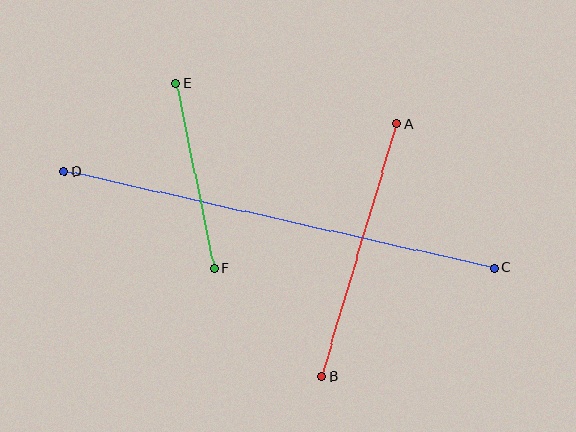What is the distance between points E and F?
The distance is approximately 189 pixels.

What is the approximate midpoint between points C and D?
The midpoint is at approximately (279, 220) pixels.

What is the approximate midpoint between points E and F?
The midpoint is at approximately (195, 176) pixels.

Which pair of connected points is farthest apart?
Points C and D are farthest apart.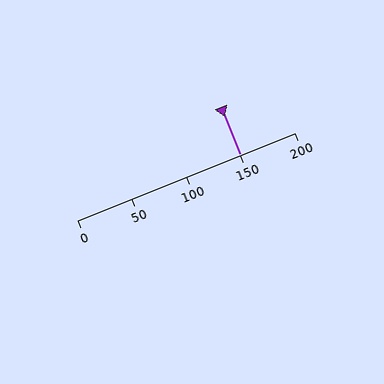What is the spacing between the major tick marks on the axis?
The major ticks are spaced 50 apart.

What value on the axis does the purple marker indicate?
The marker indicates approximately 150.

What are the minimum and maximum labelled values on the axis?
The axis runs from 0 to 200.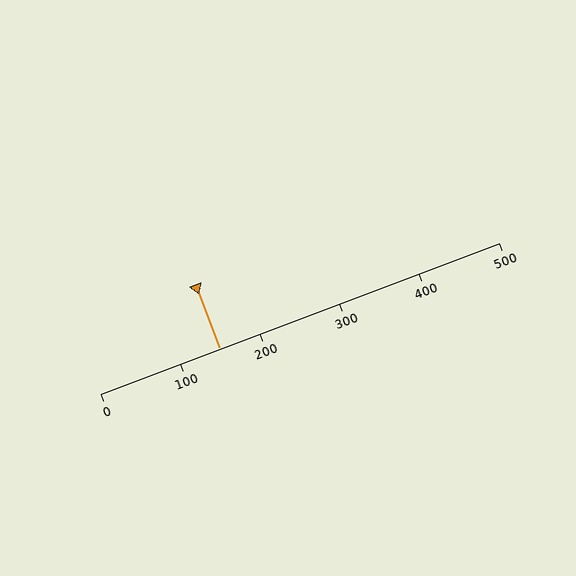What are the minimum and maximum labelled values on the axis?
The axis runs from 0 to 500.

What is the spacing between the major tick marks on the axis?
The major ticks are spaced 100 apart.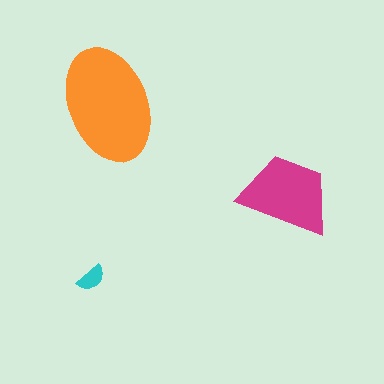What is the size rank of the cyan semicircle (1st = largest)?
3rd.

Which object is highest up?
The orange ellipse is topmost.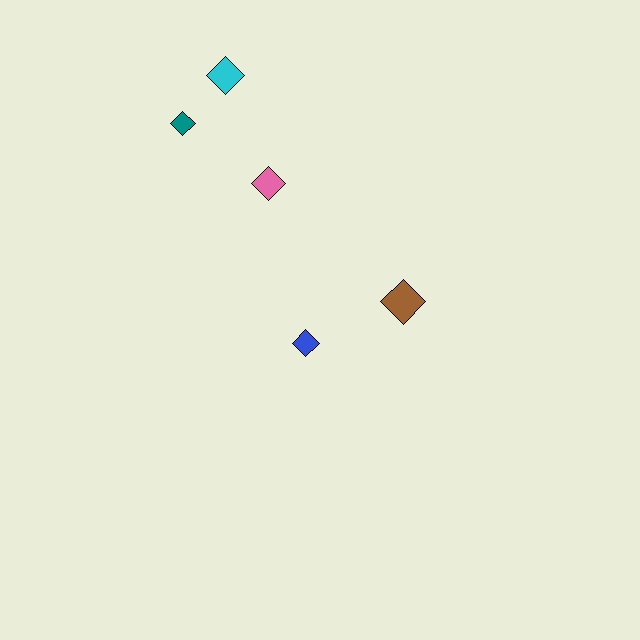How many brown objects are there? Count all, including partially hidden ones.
There is 1 brown object.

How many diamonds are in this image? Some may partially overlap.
There are 5 diamonds.